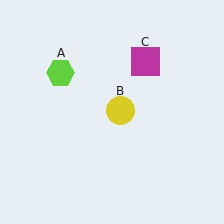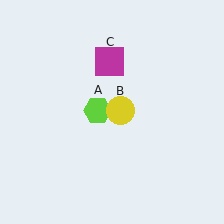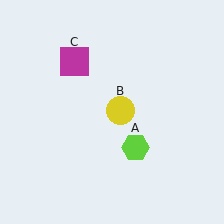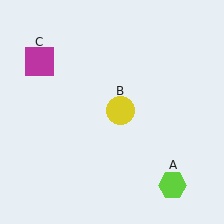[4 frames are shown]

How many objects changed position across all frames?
2 objects changed position: lime hexagon (object A), magenta square (object C).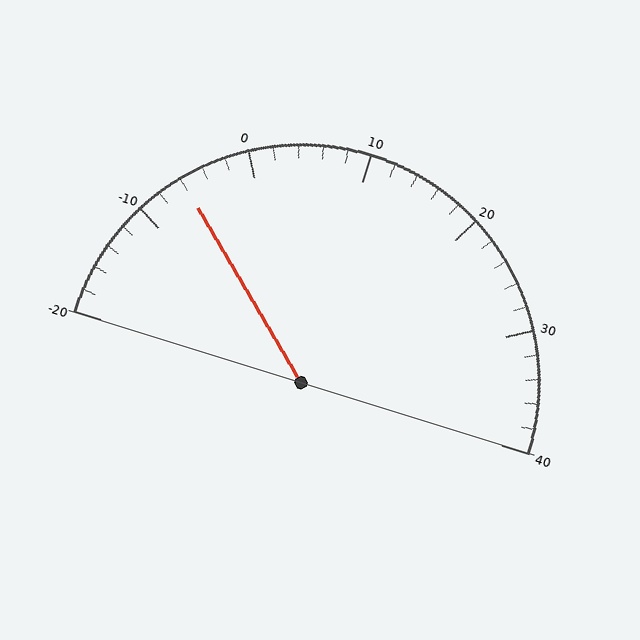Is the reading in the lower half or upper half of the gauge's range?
The reading is in the lower half of the range (-20 to 40).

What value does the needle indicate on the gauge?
The needle indicates approximately -6.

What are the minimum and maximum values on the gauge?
The gauge ranges from -20 to 40.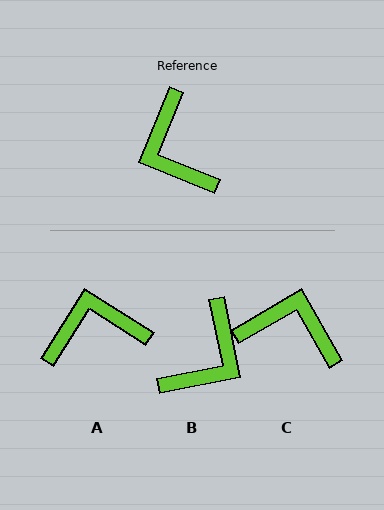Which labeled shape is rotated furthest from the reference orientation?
C, about 128 degrees away.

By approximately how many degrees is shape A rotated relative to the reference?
Approximately 100 degrees clockwise.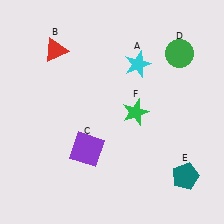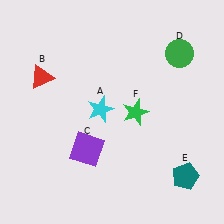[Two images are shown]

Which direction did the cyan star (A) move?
The cyan star (A) moved down.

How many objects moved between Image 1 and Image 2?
2 objects moved between the two images.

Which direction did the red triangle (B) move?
The red triangle (B) moved down.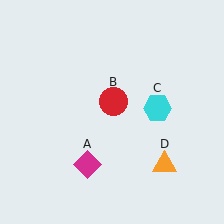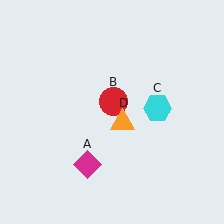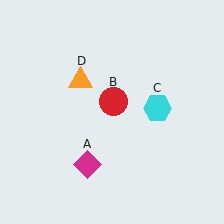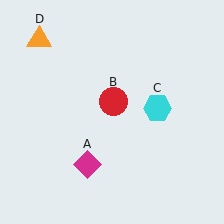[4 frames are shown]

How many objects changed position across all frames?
1 object changed position: orange triangle (object D).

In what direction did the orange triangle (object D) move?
The orange triangle (object D) moved up and to the left.